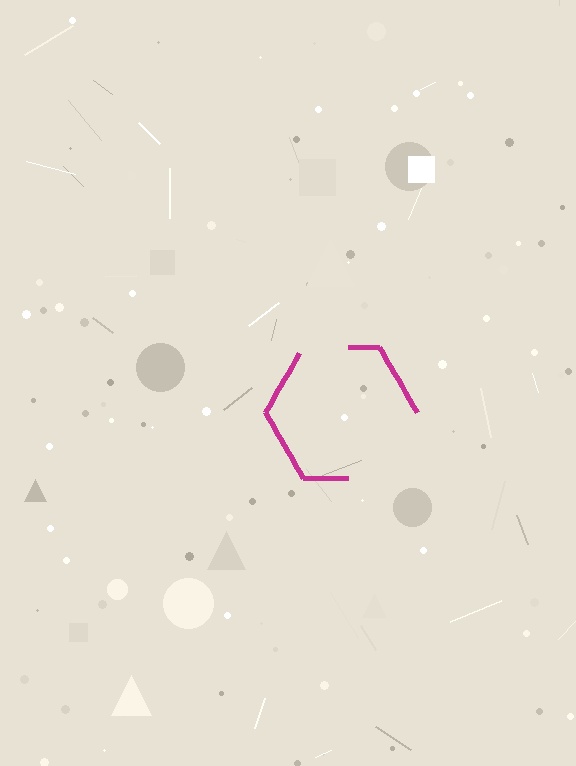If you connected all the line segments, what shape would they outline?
They would outline a hexagon.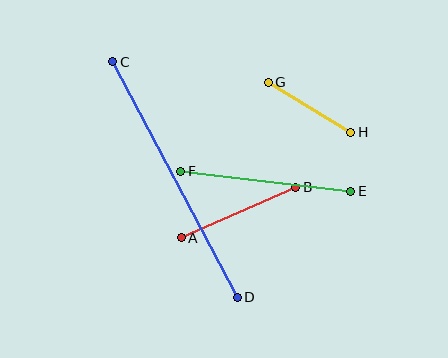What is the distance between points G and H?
The distance is approximately 97 pixels.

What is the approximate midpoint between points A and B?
The midpoint is at approximately (239, 212) pixels.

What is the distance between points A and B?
The distance is approximately 125 pixels.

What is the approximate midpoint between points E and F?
The midpoint is at approximately (266, 181) pixels.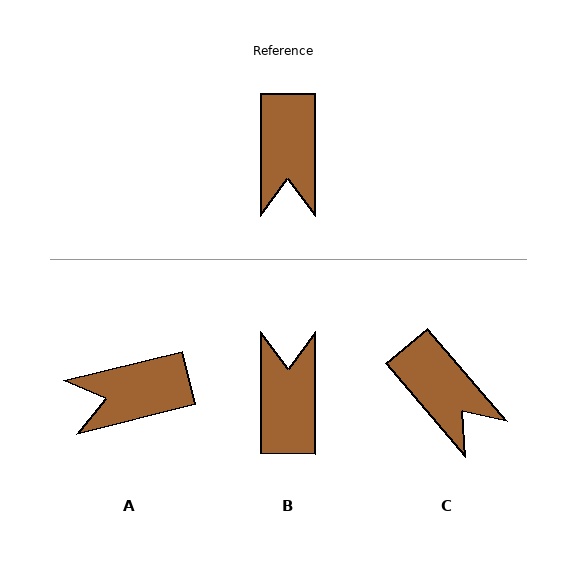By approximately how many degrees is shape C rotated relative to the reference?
Approximately 41 degrees counter-clockwise.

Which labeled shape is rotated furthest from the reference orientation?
B, about 180 degrees away.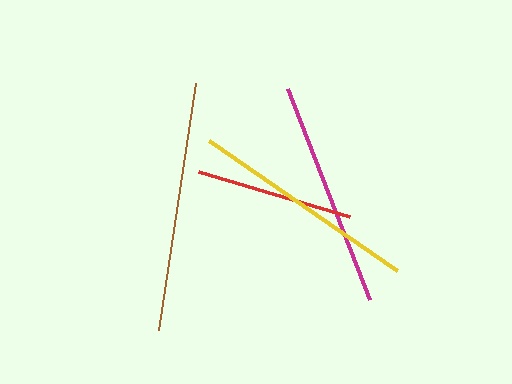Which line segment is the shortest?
The red line is the shortest at approximately 158 pixels.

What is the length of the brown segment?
The brown segment is approximately 249 pixels long.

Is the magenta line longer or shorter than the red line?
The magenta line is longer than the red line.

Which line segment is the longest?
The brown line is the longest at approximately 249 pixels.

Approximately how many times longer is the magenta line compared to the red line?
The magenta line is approximately 1.4 times the length of the red line.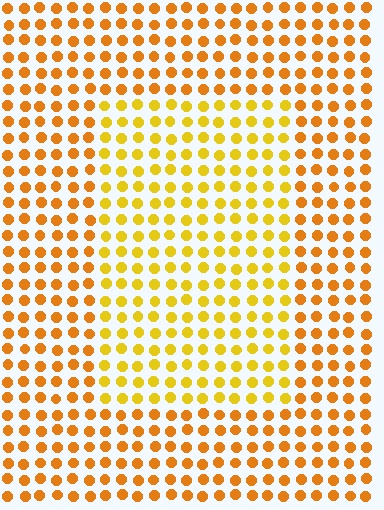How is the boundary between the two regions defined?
The boundary is defined purely by a slight shift in hue (about 22 degrees). Spacing, size, and orientation are identical on both sides.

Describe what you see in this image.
The image is filled with small orange elements in a uniform arrangement. A rectangle-shaped region is visible where the elements are tinted to a slightly different hue, forming a subtle color boundary.